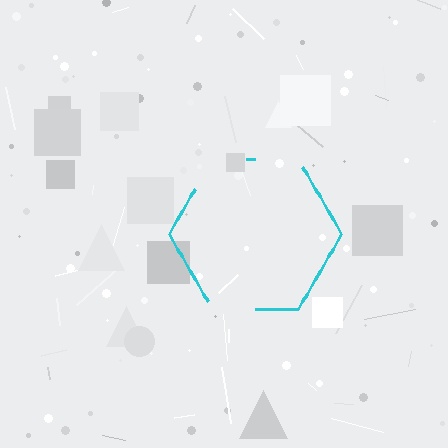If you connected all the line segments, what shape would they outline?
They would outline a hexagon.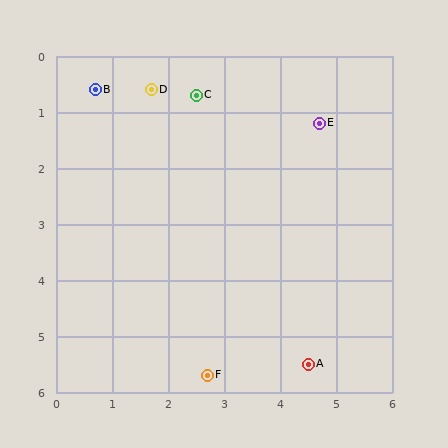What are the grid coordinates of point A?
Point A is at approximately (4.5, 5.5).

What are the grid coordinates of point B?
Point B is at approximately (0.7, 0.6).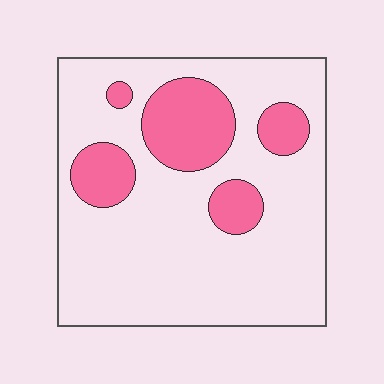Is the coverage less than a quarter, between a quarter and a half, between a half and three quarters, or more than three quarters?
Less than a quarter.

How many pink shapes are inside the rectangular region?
5.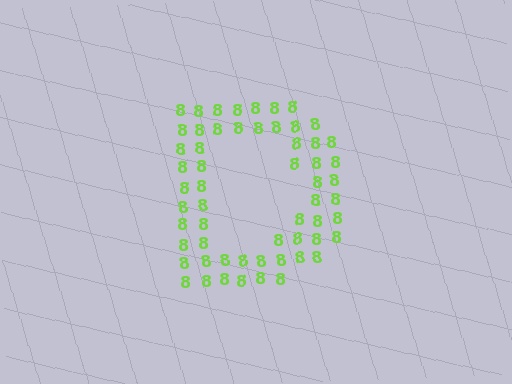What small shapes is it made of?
It is made of small digit 8's.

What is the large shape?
The large shape is the letter D.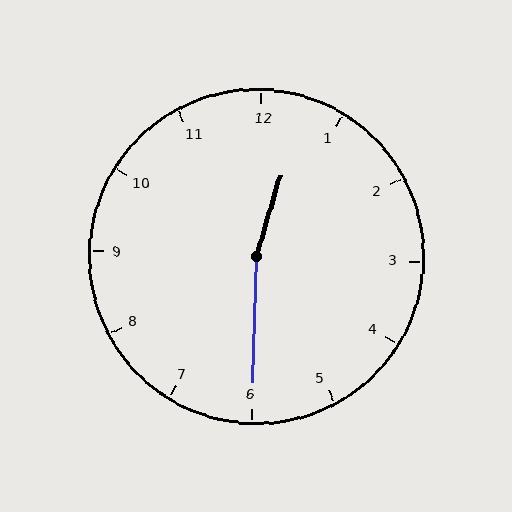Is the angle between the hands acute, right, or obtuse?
It is obtuse.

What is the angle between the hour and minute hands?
Approximately 165 degrees.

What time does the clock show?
12:30.